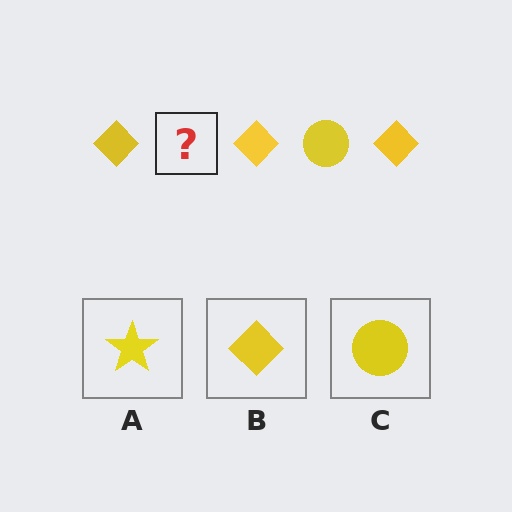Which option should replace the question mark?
Option C.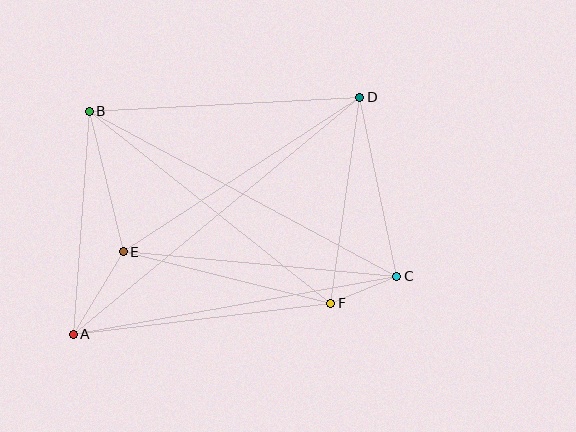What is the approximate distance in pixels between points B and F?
The distance between B and F is approximately 308 pixels.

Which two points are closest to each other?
Points C and F are closest to each other.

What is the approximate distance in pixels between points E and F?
The distance between E and F is approximately 214 pixels.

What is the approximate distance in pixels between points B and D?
The distance between B and D is approximately 271 pixels.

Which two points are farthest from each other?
Points A and D are farthest from each other.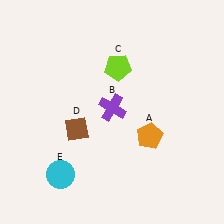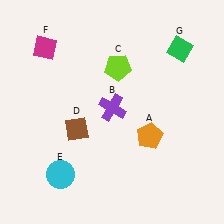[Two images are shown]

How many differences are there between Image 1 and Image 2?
There are 2 differences between the two images.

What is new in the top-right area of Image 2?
A green diamond (G) was added in the top-right area of Image 2.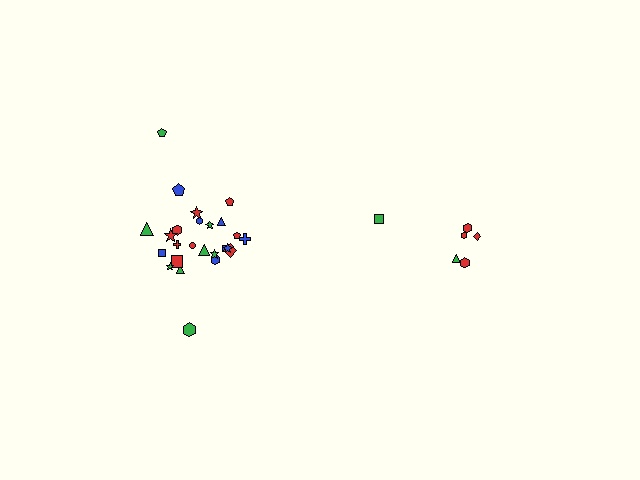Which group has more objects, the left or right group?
The left group.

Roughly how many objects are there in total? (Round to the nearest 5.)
Roughly 30 objects in total.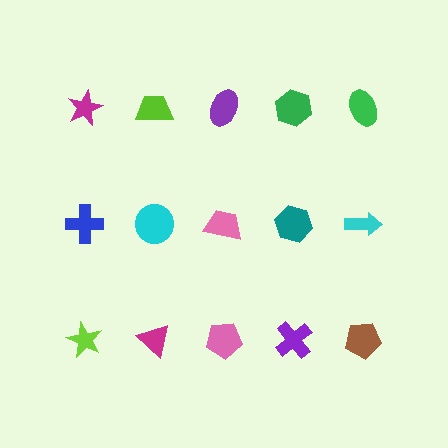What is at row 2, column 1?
A blue cross.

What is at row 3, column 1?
A lime star.